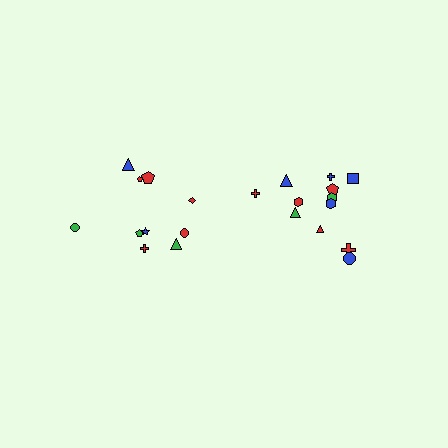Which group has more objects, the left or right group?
The right group.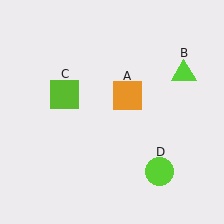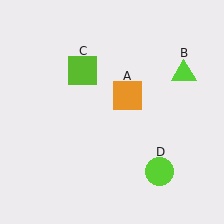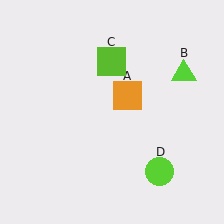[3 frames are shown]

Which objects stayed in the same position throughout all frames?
Orange square (object A) and lime triangle (object B) and lime circle (object D) remained stationary.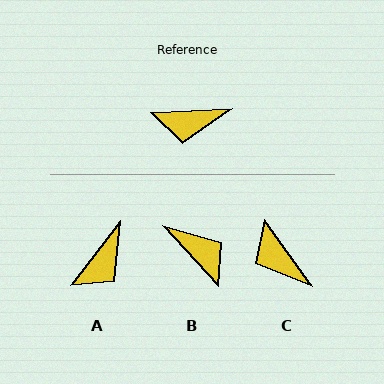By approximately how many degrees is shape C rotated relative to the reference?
Approximately 57 degrees clockwise.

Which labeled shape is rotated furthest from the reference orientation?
B, about 130 degrees away.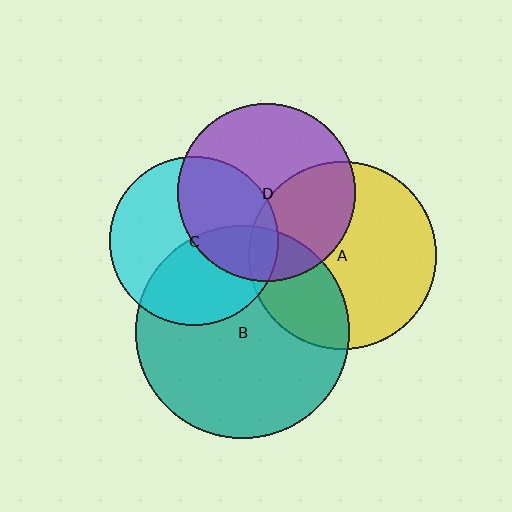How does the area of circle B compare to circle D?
Approximately 1.4 times.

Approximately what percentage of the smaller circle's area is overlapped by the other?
Approximately 30%.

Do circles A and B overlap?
Yes.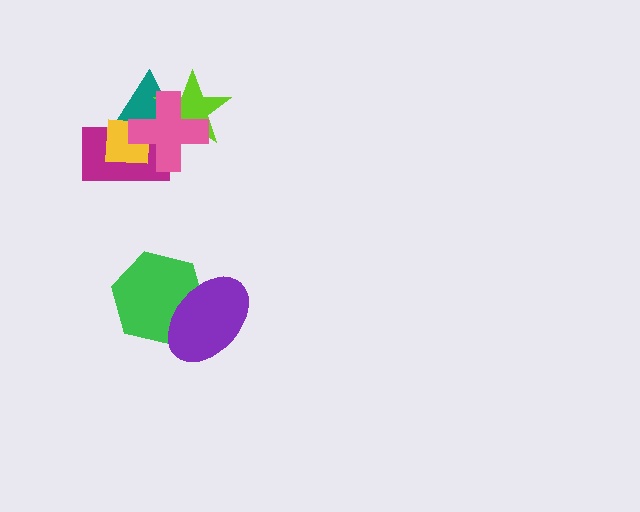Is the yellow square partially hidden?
Yes, it is partially covered by another shape.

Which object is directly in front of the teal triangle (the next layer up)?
The lime star is directly in front of the teal triangle.